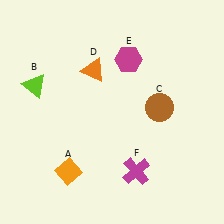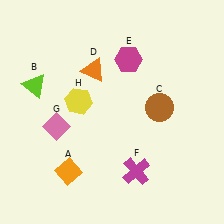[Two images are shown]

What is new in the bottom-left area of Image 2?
A pink diamond (G) was added in the bottom-left area of Image 2.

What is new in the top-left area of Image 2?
A yellow hexagon (H) was added in the top-left area of Image 2.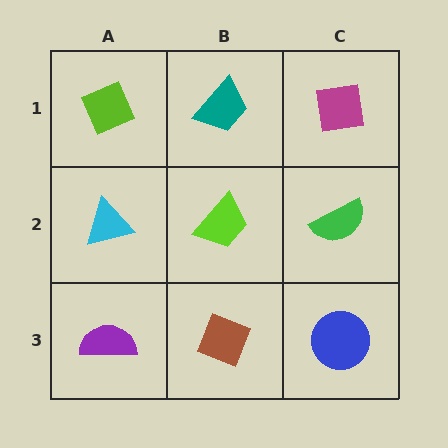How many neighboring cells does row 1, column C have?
2.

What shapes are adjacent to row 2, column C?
A magenta square (row 1, column C), a blue circle (row 3, column C), a lime trapezoid (row 2, column B).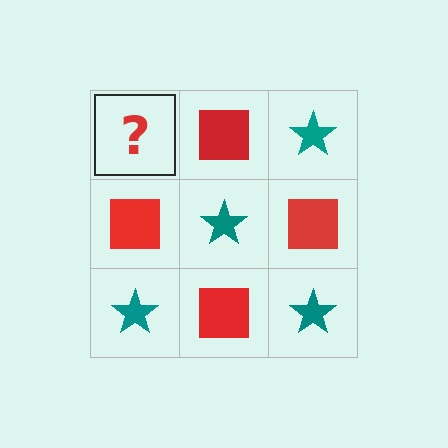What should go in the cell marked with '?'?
The missing cell should contain a teal star.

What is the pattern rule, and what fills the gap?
The rule is that it alternates teal star and red square in a checkerboard pattern. The gap should be filled with a teal star.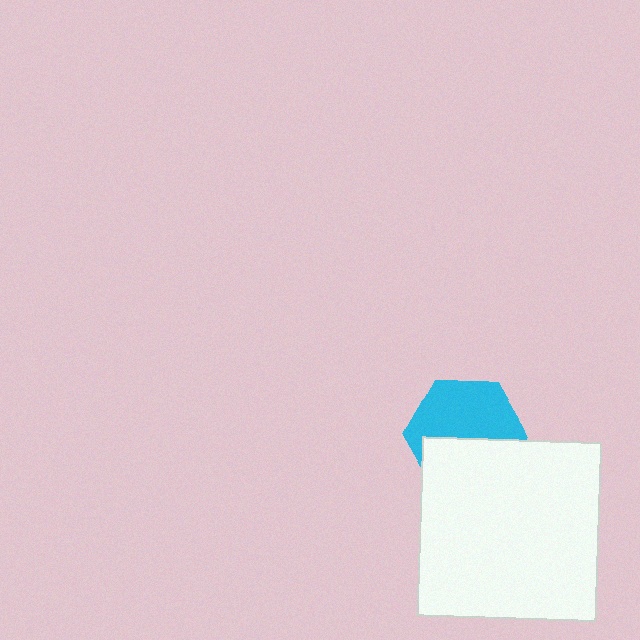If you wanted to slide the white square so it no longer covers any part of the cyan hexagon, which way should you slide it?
Slide it down — that is the most direct way to separate the two shapes.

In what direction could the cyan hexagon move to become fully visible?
The cyan hexagon could move up. That would shift it out from behind the white square entirely.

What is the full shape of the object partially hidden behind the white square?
The partially hidden object is a cyan hexagon.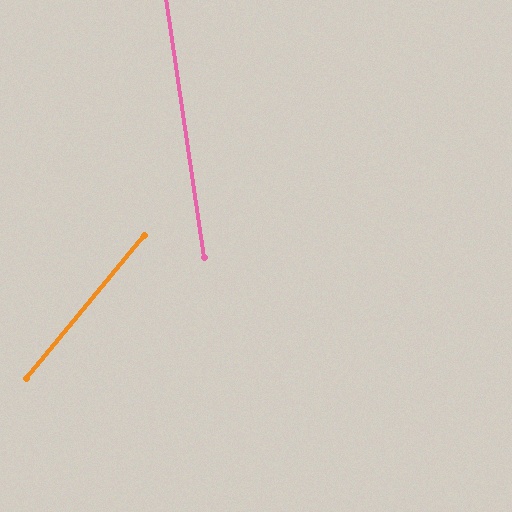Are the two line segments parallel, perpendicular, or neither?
Neither parallel nor perpendicular — they differ by about 48°.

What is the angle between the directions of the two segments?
Approximately 48 degrees.